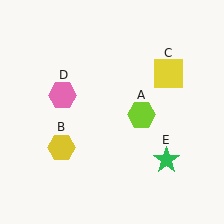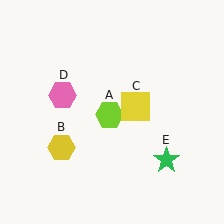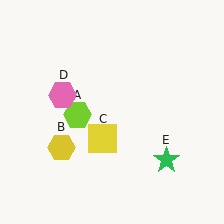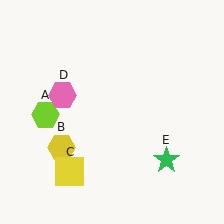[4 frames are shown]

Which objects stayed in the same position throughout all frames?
Yellow hexagon (object B) and pink hexagon (object D) and green star (object E) remained stationary.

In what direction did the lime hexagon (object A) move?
The lime hexagon (object A) moved left.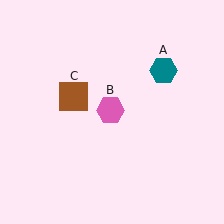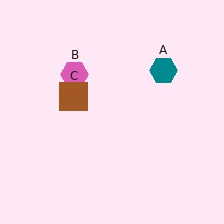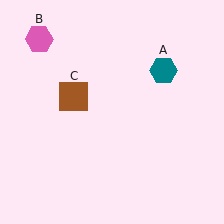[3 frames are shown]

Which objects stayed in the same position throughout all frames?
Teal hexagon (object A) and brown square (object C) remained stationary.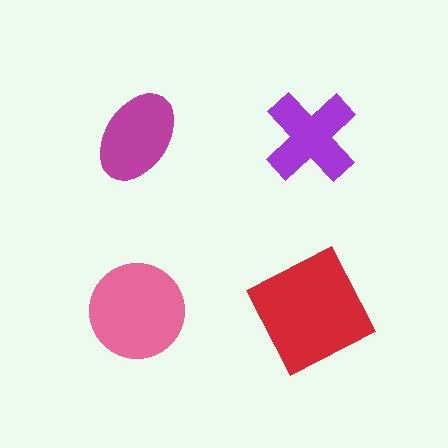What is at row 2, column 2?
A red square.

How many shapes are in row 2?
2 shapes.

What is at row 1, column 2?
A purple cross.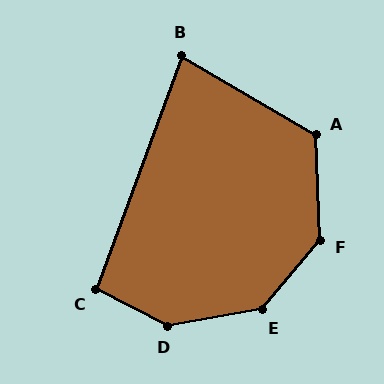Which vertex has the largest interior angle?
D, at approximately 142 degrees.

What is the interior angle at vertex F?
Approximately 138 degrees (obtuse).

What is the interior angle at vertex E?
Approximately 140 degrees (obtuse).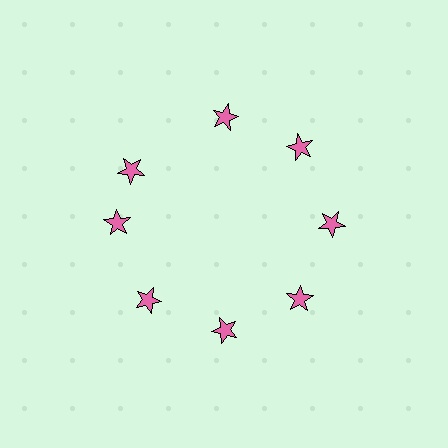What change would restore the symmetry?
The symmetry would be restored by rotating it back into even spacing with its neighbors so that all 8 stars sit at equal angles and equal distance from the center.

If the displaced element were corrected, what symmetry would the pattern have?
It would have 8-fold rotational symmetry — the pattern would map onto itself every 45 degrees.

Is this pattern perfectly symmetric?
No. The 8 pink stars are arranged in a ring, but one element near the 10 o'clock position is rotated out of alignment along the ring, breaking the 8-fold rotational symmetry.